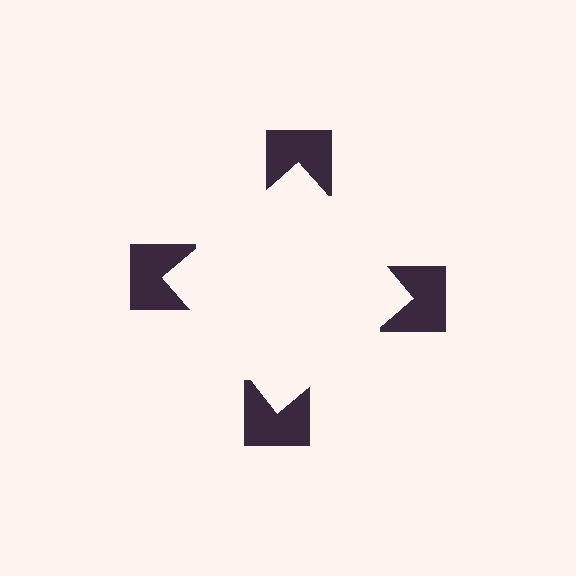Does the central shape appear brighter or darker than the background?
It typically appears slightly brighter than the background, even though no actual brightness change is drawn.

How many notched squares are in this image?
There are 4 — one at each vertex of the illusory square.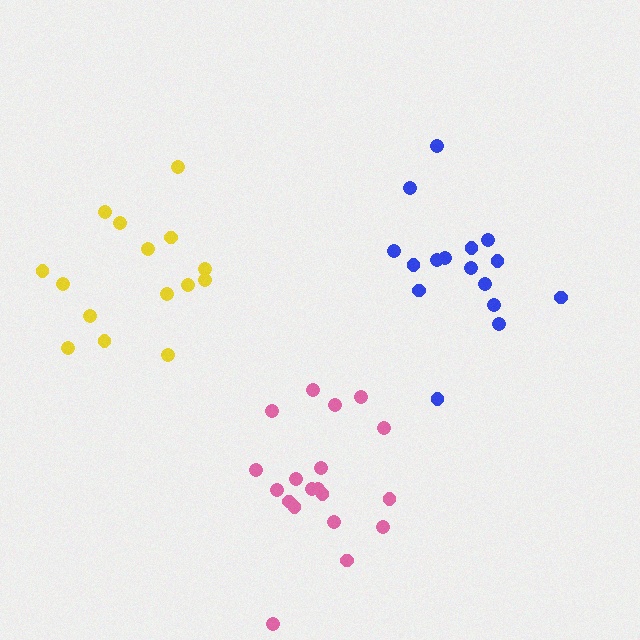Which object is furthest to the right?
The blue cluster is rightmost.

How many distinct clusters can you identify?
There are 3 distinct clusters.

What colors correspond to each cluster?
The clusters are colored: pink, yellow, blue.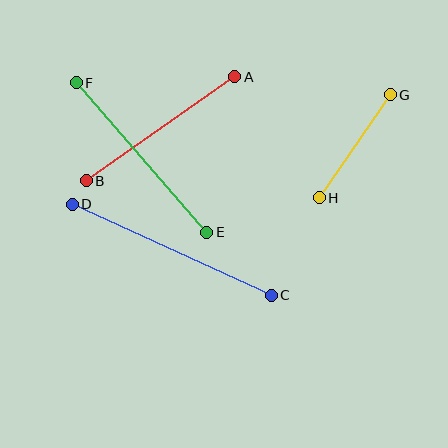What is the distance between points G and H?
The distance is approximately 125 pixels.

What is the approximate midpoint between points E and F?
The midpoint is at approximately (141, 158) pixels.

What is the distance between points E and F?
The distance is approximately 198 pixels.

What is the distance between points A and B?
The distance is approximately 181 pixels.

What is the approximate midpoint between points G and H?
The midpoint is at approximately (355, 146) pixels.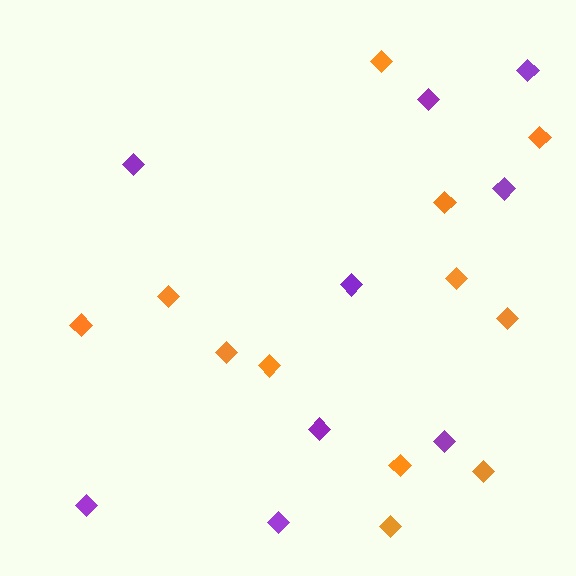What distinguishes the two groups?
There are 2 groups: one group of purple diamonds (9) and one group of orange diamonds (12).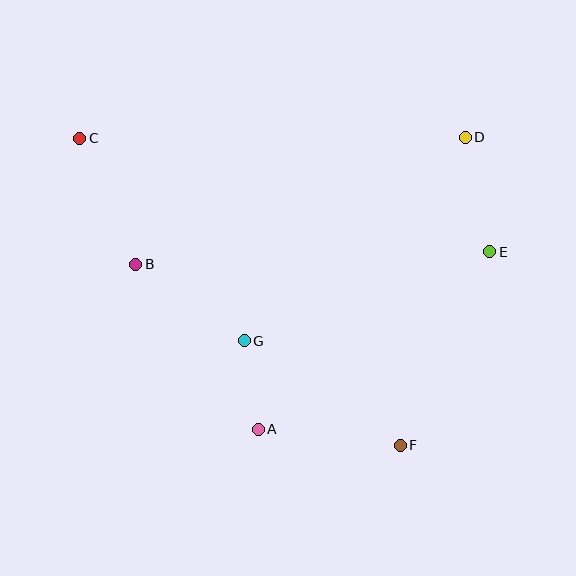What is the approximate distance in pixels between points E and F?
The distance between E and F is approximately 213 pixels.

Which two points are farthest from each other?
Points C and F are farthest from each other.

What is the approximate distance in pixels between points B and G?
The distance between B and G is approximately 133 pixels.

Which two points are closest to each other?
Points A and G are closest to each other.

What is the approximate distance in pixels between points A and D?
The distance between A and D is approximately 358 pixels.